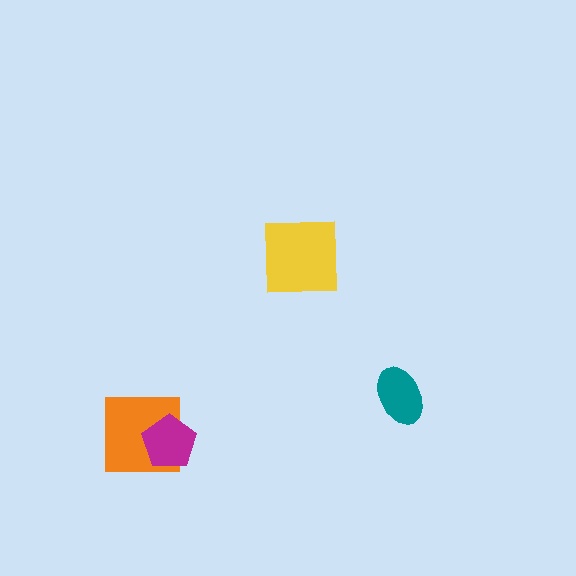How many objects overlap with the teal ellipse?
0 objects overlap with the teal ellipse.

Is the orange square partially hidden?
Yes, it is partially covered by another shape.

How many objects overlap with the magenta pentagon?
1 object overlaps with the magenta pentagon.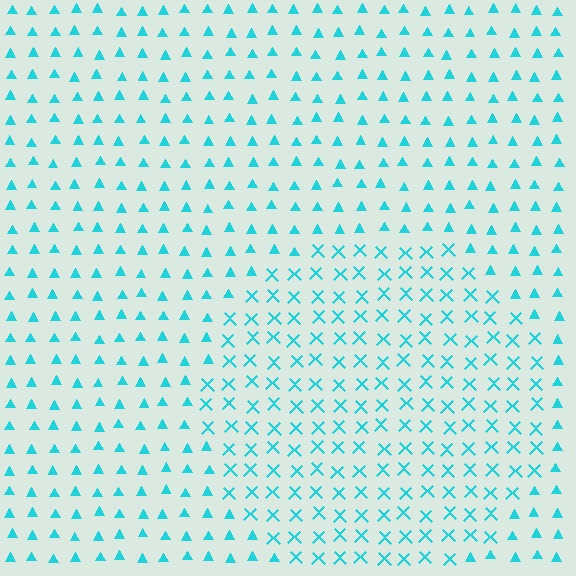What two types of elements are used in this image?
The image uses X marks inside the circle region and triangles outside it.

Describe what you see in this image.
The image is filled with small cyan elements arranged in a uniform grid. A circle-shaped region contains X marks, while the surrounding area contains triangles. The boundary is defined purely by the change in element shape.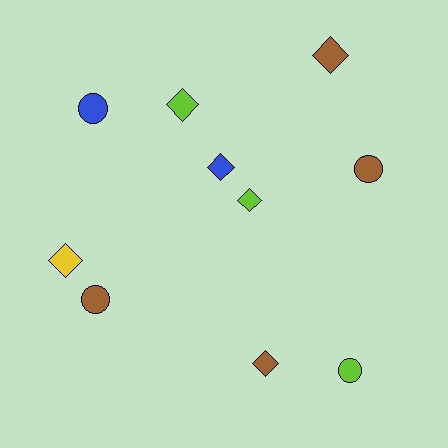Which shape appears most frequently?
Diamond, with 6 objects.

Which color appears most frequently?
Brown, with 4 objects.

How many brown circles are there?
There are 2 brown circles.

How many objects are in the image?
There are 10 objects.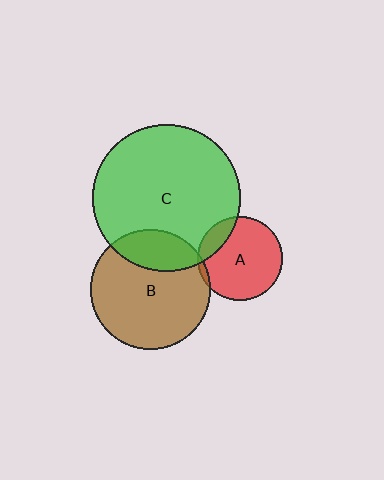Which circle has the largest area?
Circle C (green).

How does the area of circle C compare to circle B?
Approximately 1.5 times.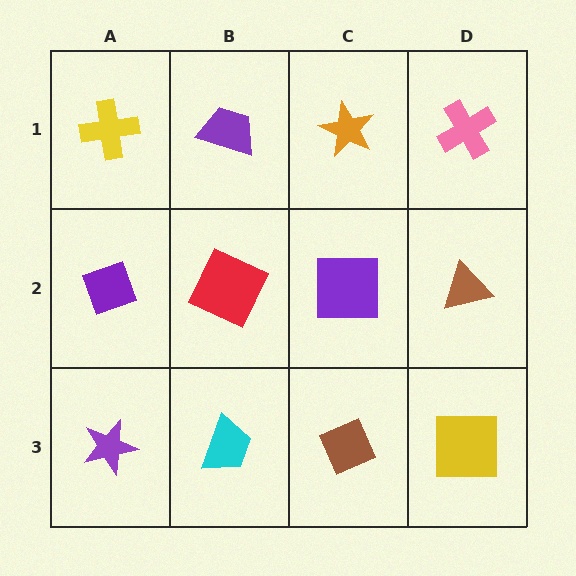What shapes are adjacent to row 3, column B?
A red square (row 2, column B), a purple star (row 3, column A), a brown diamond (row 3, column C).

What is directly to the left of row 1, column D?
An orange star.